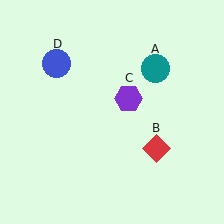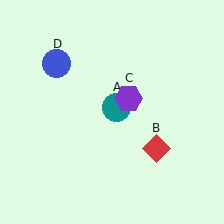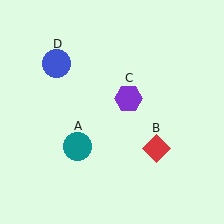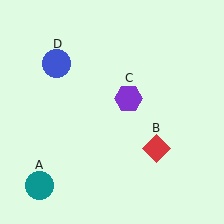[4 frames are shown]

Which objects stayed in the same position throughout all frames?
Red diamond (object B) and purple hexagon (object C) and blue circle (object D) remained stationary.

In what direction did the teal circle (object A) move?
The teal circle (object A) moved down and to the left.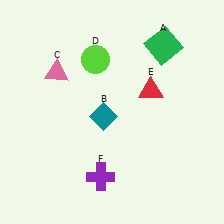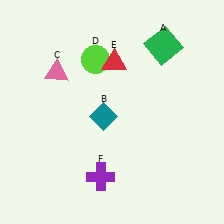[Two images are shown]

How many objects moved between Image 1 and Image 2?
1 object moved between the two images.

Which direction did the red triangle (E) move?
The red triangle (E) moved left.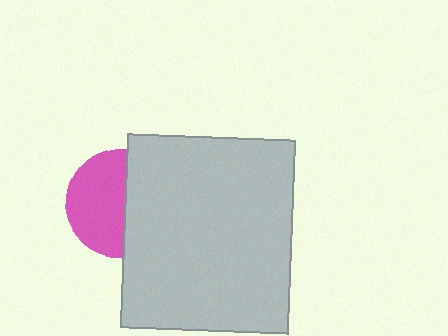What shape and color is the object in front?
The object in front is a light gray rectangle.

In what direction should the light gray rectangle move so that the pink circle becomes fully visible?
The light gray rectangle should move right. That is the shortest direction to clear the overlap and leave the pink circle fully visible.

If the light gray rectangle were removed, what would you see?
You would see the complete pink circle.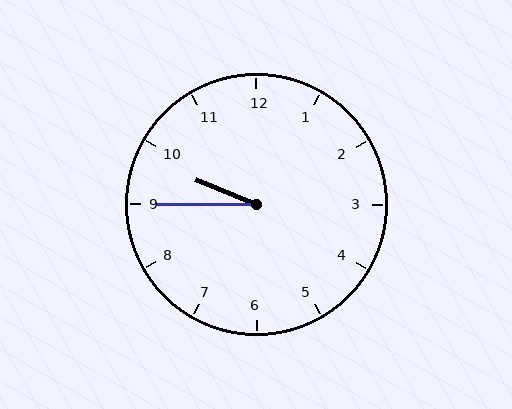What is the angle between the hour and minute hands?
Approximately 22 degrees.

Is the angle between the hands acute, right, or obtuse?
It is acute.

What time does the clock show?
9:45.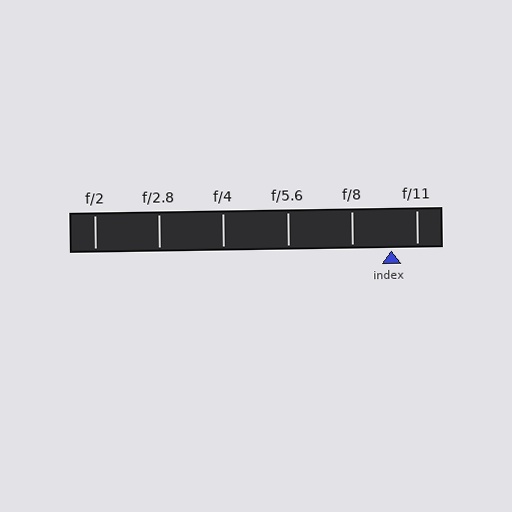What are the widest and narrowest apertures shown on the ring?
The widest aperture shown is f/2 and the narrowest is f/11.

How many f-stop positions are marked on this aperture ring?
There are 6 f-stop positions marked.